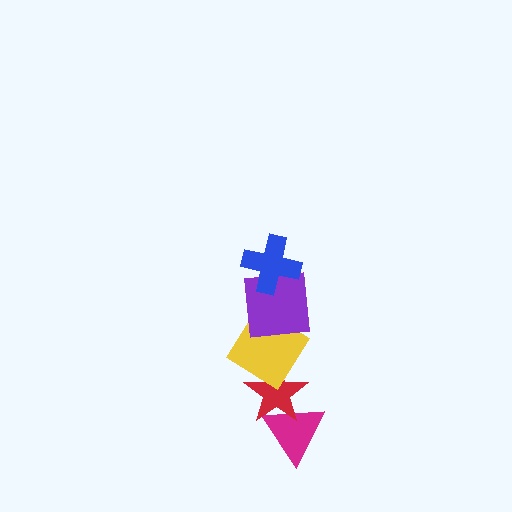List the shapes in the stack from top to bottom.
From top to bottom: the blue cross, the purple square, the yellow diamond, the red star, the magenta triangle.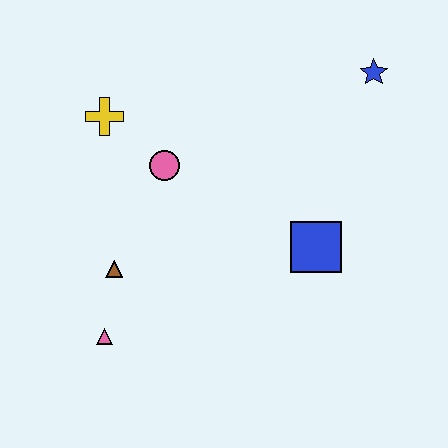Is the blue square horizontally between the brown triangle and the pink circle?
No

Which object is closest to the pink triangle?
The brown triangle is closest to the pink triangle.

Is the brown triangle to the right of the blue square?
No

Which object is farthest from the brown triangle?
The blue star is farthest from the brown triangle.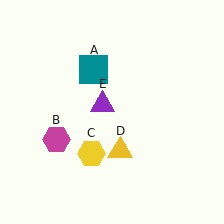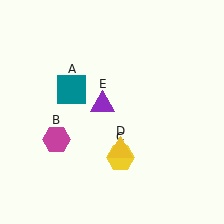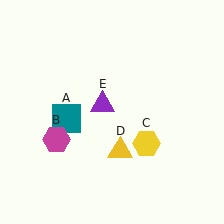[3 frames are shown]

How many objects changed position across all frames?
2 objects changed position: teal square (object A), yellow hexagon (object C).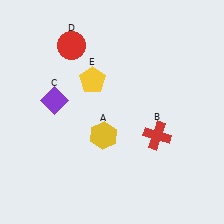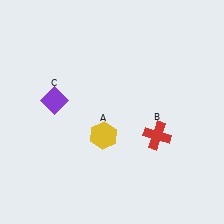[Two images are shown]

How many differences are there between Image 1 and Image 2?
There are 2 differences between the two images.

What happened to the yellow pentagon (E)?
The yellow pentagon (E) was removed in Image 2. It was in the top-left area of Image 1.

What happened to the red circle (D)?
The red circle (D) was removed in Image 2. It was in the top-left area of Image 1.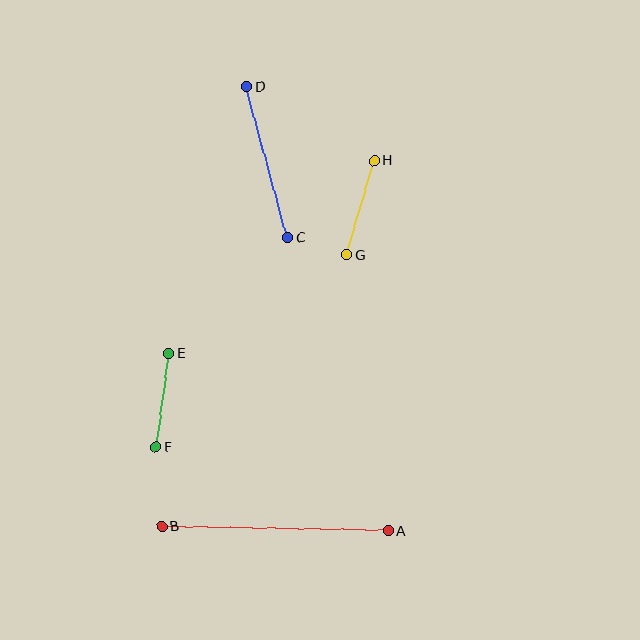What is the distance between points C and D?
The distance is approximately 156 pixels.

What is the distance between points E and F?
The distance is approximately 95 pixels.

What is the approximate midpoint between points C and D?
The midpoint is at approximately (267, 162) pixels.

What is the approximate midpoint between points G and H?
The midpoint is at approximately (360, 208) pixels.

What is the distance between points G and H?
The distance is approximately 98 pixels.